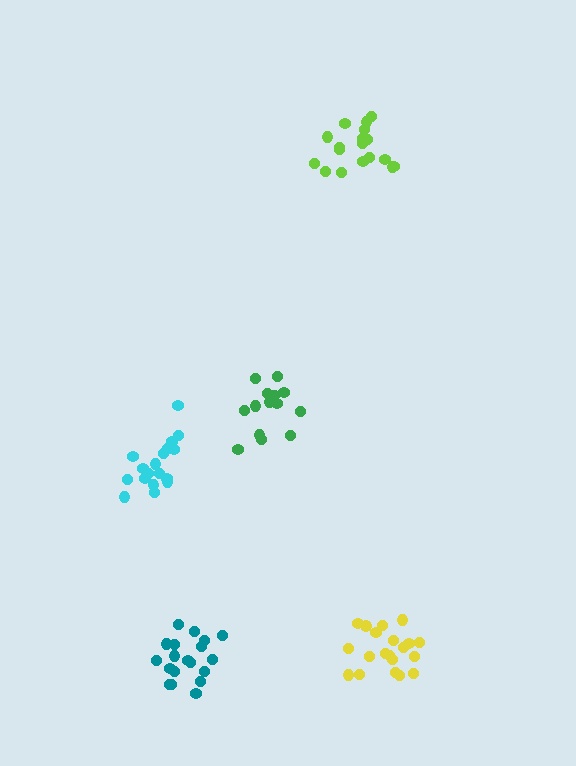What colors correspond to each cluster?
The clusters are colored: green, yellow, lime, cyan, teal.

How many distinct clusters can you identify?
There are 5 distinct clusters.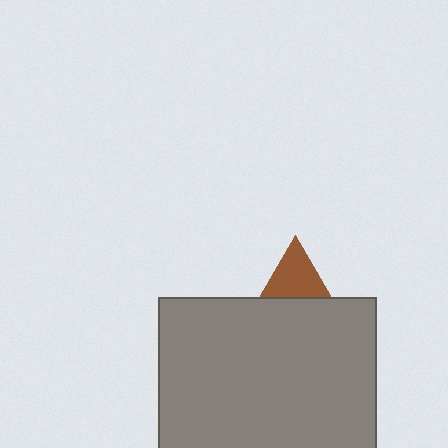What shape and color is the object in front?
The object in front is a gray rectangle.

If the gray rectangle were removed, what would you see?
You would see the complete brown triangle.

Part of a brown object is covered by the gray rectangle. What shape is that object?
It is a triangle.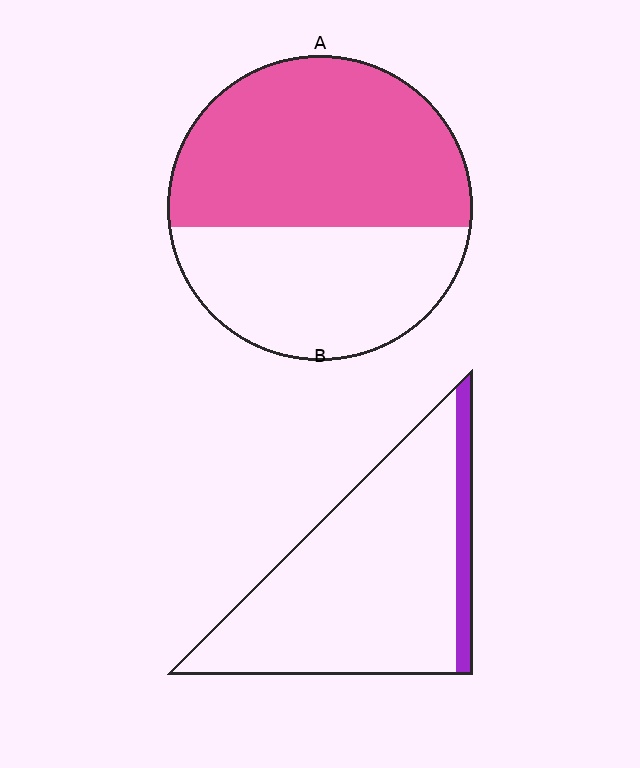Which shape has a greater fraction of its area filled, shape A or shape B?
Shape A.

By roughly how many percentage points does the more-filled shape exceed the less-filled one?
By roughly 45 percentage points (A over B).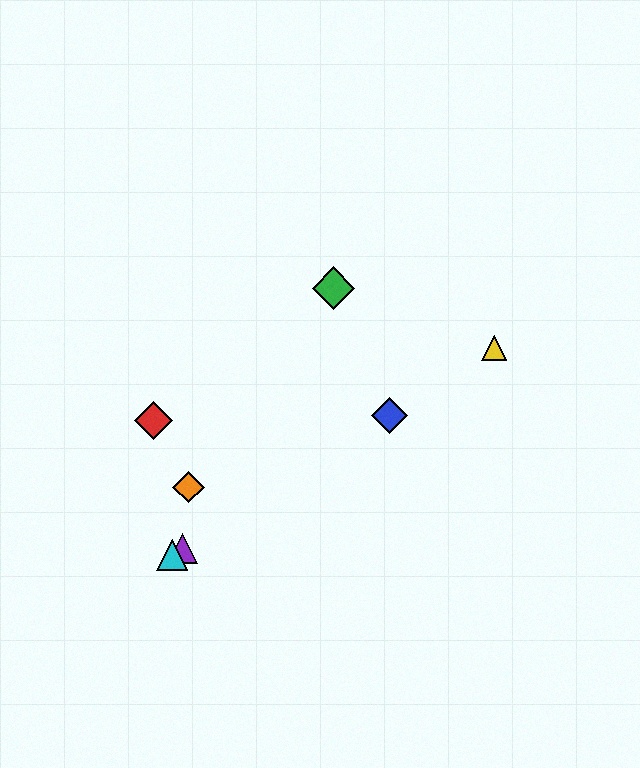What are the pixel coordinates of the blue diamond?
The blue diamond is at (389, 415).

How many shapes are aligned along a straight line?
4 shapes (the blue diamond, the yellow triangle, the purple triangle, the cyan triangle) are aligned along a straight line.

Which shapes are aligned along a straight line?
The blue diamond, the yellow triangle, the purple triangle, the cyan triangle are aligned along a straight line.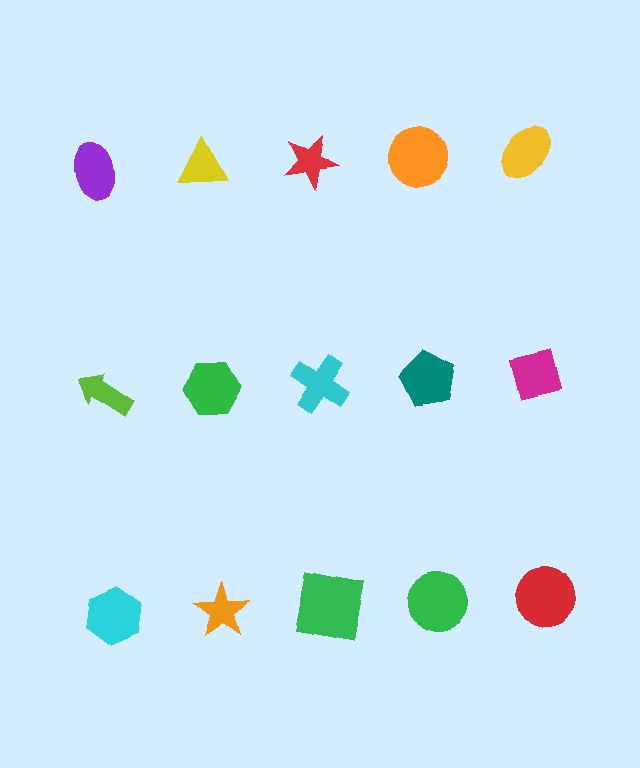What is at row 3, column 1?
A cyan hexagon.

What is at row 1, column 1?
A purple ellipse.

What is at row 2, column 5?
A magenta square.